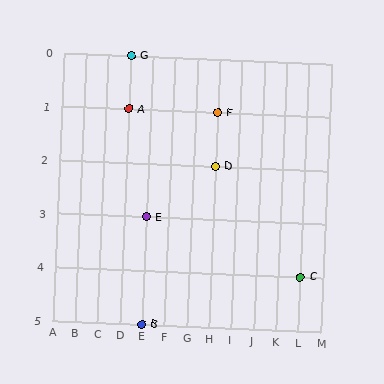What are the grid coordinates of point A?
Point A is at grid coordinates (D, 1).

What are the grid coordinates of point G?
Point G is at grid coordinates (D, 0).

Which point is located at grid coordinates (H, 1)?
Point F is at (H, 1).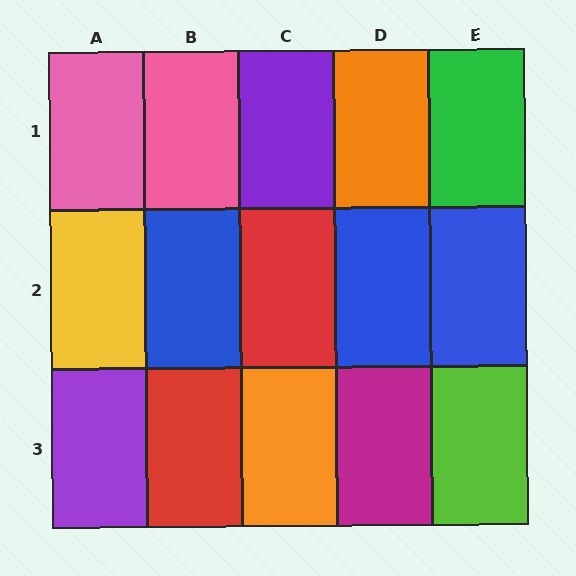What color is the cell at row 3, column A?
Purple.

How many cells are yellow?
1 cell is yellow.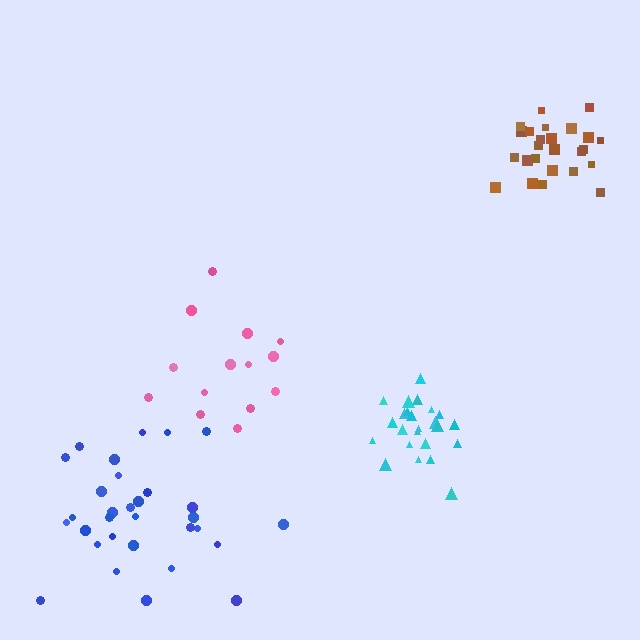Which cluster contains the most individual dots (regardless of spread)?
Blue (31).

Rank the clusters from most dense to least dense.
cyan, brown, blue, pink.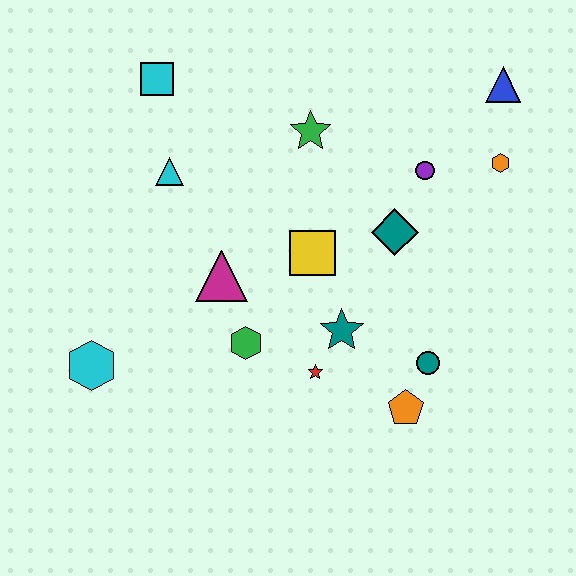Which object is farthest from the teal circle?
The cyan square is farthest from the teal circle.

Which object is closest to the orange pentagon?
The teal circle is closest to the orange pentagon.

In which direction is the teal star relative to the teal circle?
The teal star is to the left of the teal circle.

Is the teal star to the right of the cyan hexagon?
Yes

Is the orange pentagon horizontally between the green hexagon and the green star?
No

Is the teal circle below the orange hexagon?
Yes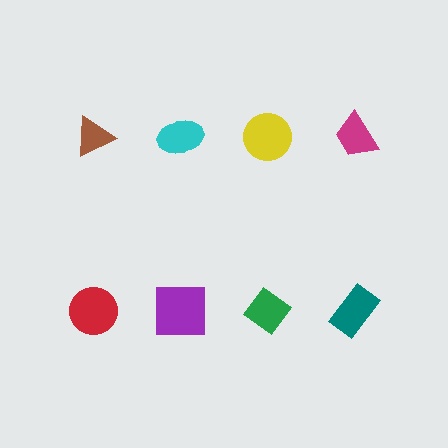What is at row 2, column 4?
A teal rectangle.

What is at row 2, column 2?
A purple square.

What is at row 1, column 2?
A cyan ellipse.